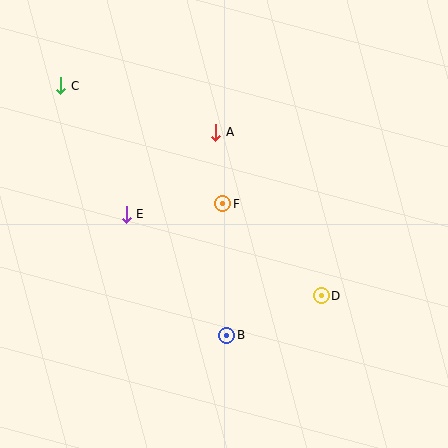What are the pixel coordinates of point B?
Point B is at (227, 335).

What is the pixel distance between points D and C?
The distance between D and C is 335 pixels.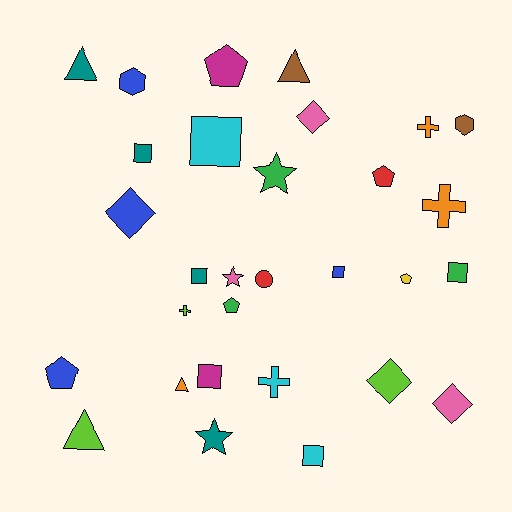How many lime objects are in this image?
There are 3 lime objects.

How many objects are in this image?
There are 30 objects.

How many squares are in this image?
There are 7 squares.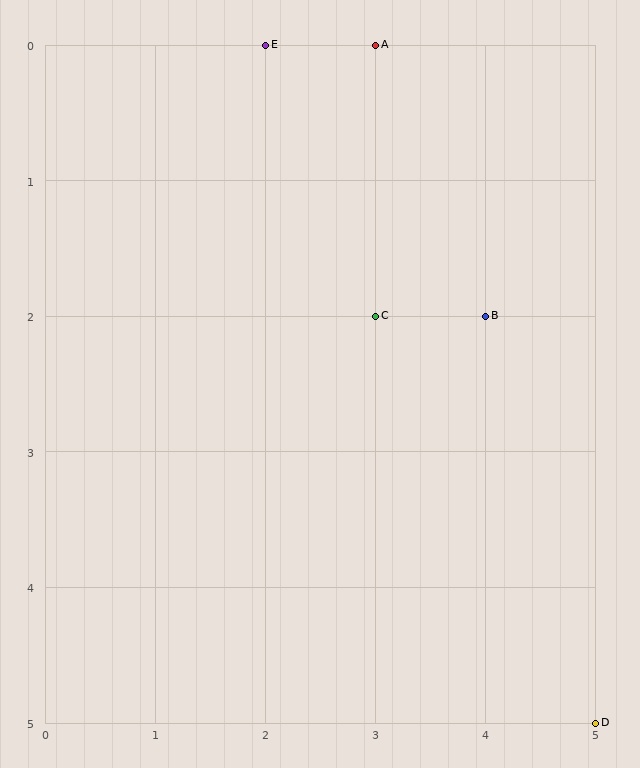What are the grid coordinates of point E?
Point E is at grid coordinates (2, 0).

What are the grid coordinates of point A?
Point A is at grid coordinates (3, 0).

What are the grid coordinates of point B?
Point B is at grid coordinates (4, 2).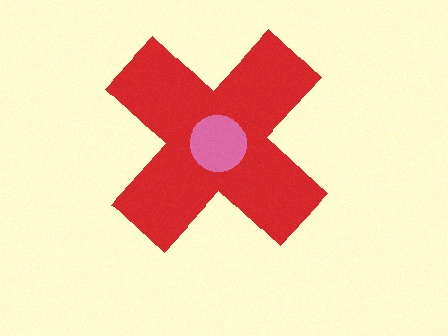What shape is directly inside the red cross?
The pink circle.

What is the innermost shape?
The pink circle.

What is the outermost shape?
The red cross.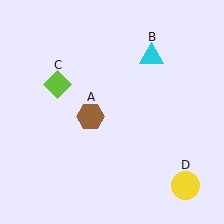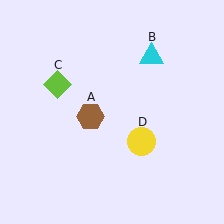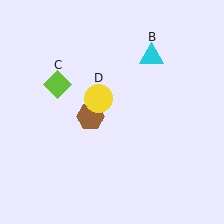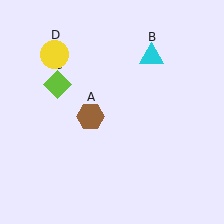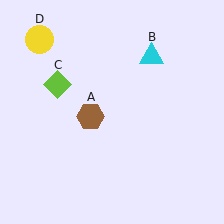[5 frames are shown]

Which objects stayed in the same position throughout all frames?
Brown hexagon (object A) and cyan triangle (object B) and lime diamond (object C) remained stationary.